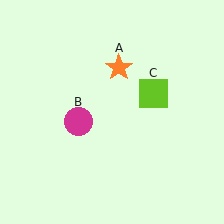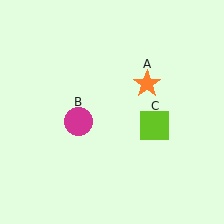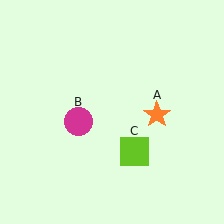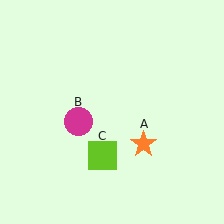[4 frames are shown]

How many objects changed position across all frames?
2 objects changed position: orange star (object A), lime square (object C).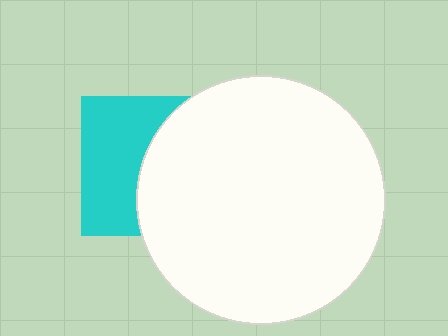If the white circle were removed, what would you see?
You would see the complete cyan square.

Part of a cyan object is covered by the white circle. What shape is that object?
It is a square.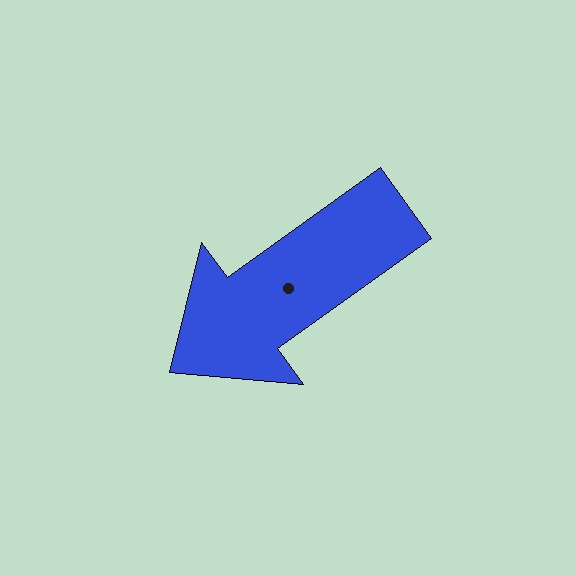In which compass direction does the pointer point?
Southwest.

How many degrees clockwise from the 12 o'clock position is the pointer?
Approximately 234 degrees.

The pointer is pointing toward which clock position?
Roughly 8 o'clock.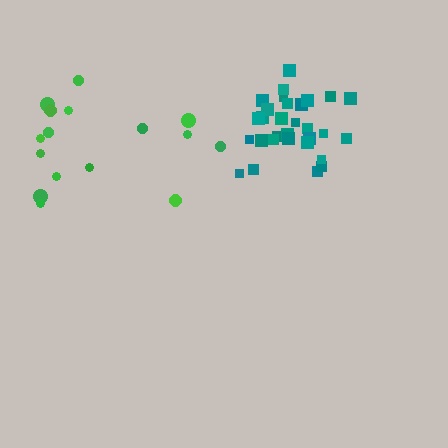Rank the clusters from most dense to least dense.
teal, green.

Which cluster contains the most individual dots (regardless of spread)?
Teal (30).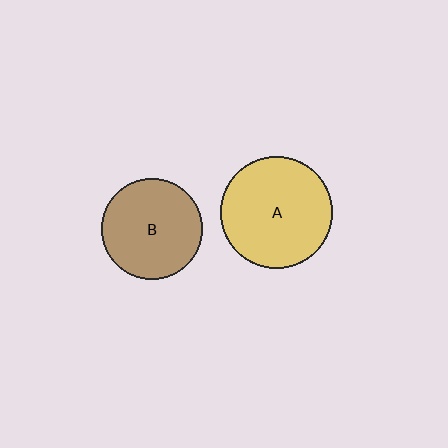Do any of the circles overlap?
No, none of the circles overlap.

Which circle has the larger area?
Circle A (yellow).